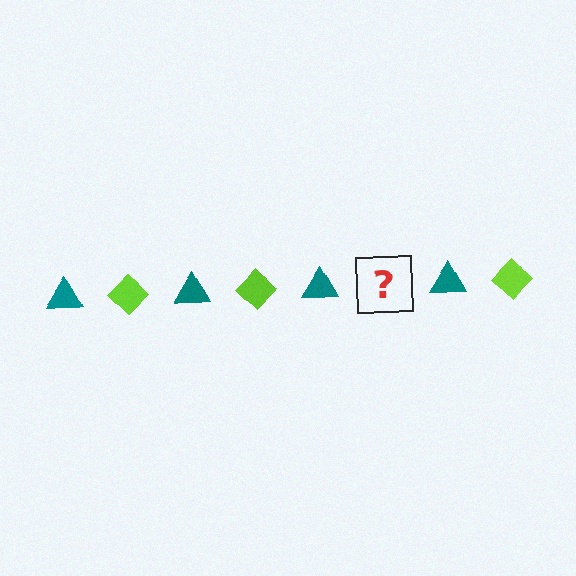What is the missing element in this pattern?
The missing element is a lime diamond.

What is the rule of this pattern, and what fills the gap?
The rule is that the pattern alternates between teal triangle and lime diamond. The gap should be filled with a lime diamond.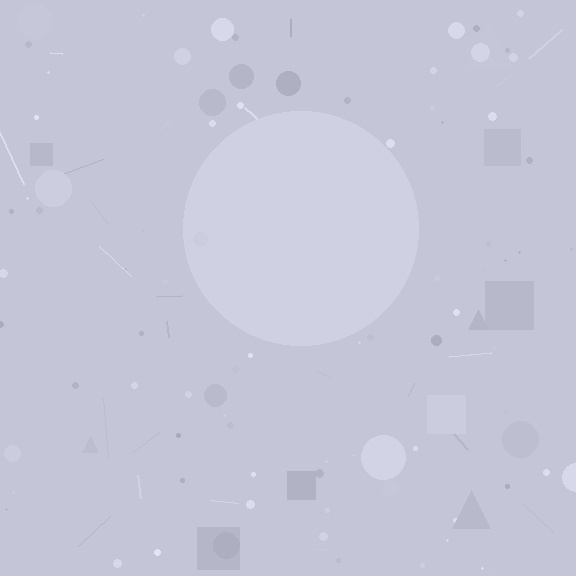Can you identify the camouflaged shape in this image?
The camouflaged shape is a circle.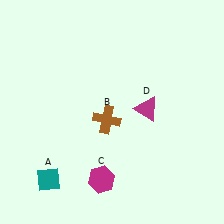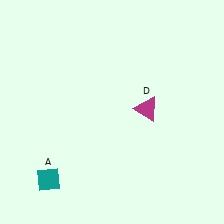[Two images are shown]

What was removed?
The magenta hexagon (C), the brown cross (B) were removed in Image 2.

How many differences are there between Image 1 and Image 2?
There are 2 differences between the two images.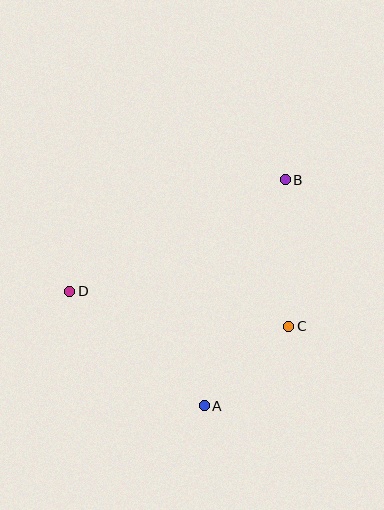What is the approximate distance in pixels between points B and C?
The distance between B and C is approximately 147 pixels.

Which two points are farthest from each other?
Points B and D are farthest from each other.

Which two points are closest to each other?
Points A and C are closest to each other.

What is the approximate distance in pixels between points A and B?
The distance between A and B is approximately 240 pixels.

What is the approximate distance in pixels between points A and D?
The distance between A and D is approximately 176 pixels.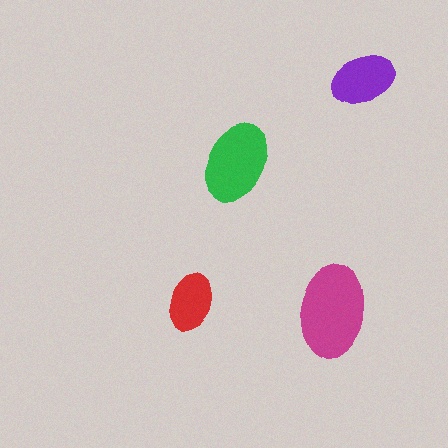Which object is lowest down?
The magenta ellipse is bottommost.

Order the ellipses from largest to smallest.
the magenta one, the green one, the purple one, the red one.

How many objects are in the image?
There are 4 objects in the image.